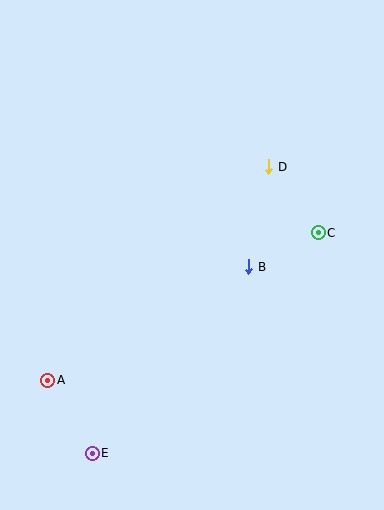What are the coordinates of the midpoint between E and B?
The midpoint between E and B is at (170, 360).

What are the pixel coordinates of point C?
Point C is at (318, 233).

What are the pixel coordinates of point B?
Point B is at (249, 267).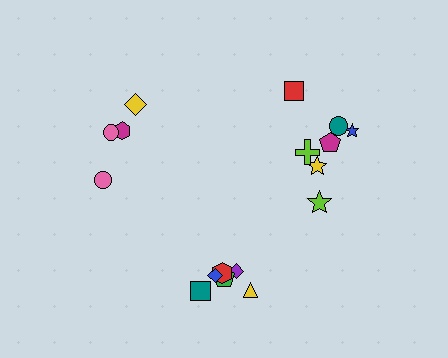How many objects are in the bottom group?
There are 6 objects.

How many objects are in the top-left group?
There are 4 objects.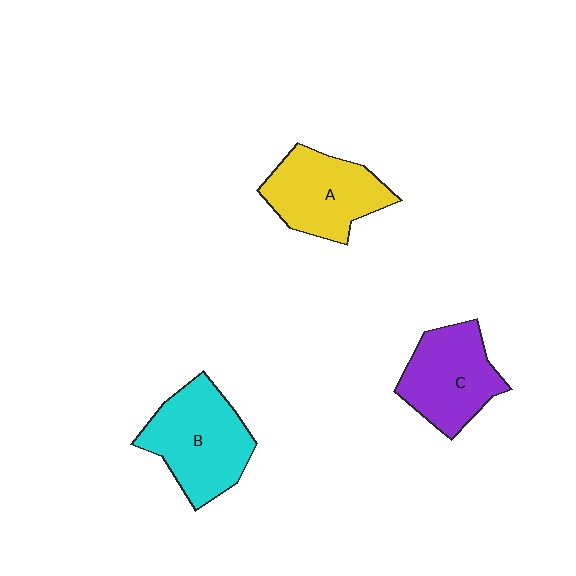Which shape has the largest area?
Shape B (cyan).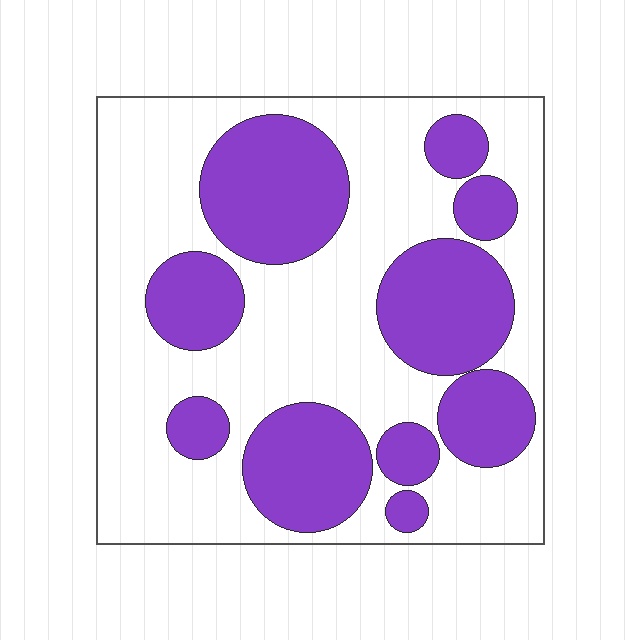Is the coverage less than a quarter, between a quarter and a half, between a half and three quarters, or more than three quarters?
Between a quarter and a half.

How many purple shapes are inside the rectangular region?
10.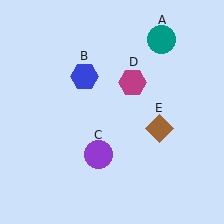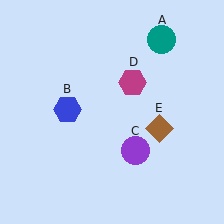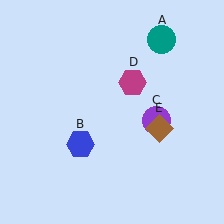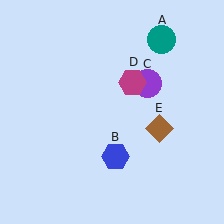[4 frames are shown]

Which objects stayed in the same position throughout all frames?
Teal circle (object A) and magenta hexagon (object D) and brown diamond (object E) remained stationary.